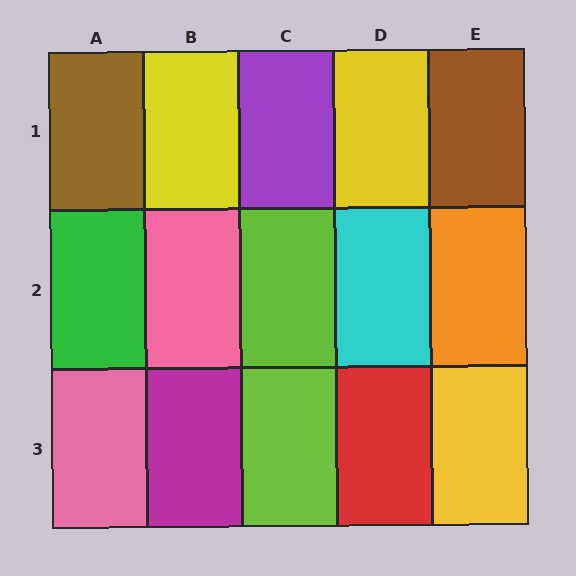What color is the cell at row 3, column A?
Pink.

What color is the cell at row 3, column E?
Yellow.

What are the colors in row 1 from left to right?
Brown, yellow, purple, yellow, brown.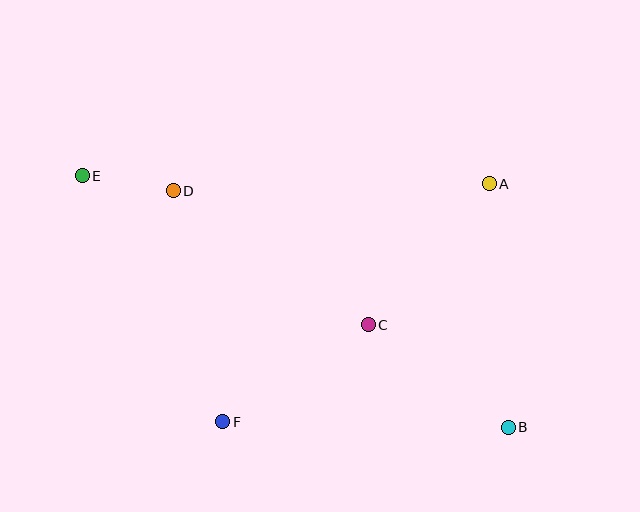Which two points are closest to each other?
Points D and E are closest to each other.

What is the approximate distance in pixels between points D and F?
The distance between D and F is approximately 236 pixels.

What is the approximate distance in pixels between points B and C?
The distance between B and C is approximately 173 pixels.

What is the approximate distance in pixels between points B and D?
The distance between B and D is approximately 410 pixels.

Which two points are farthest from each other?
Points B and E are farthest from each other.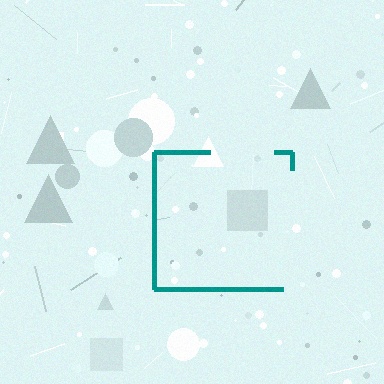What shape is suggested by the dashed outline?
The dashed outline suggests a square.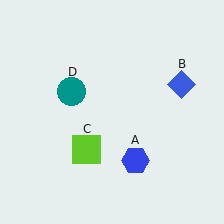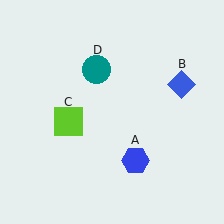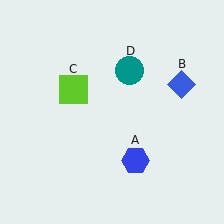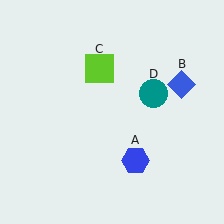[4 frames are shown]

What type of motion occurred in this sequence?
The lime square (object C), teal circle (object D) rotated clockwise around the center of the scene.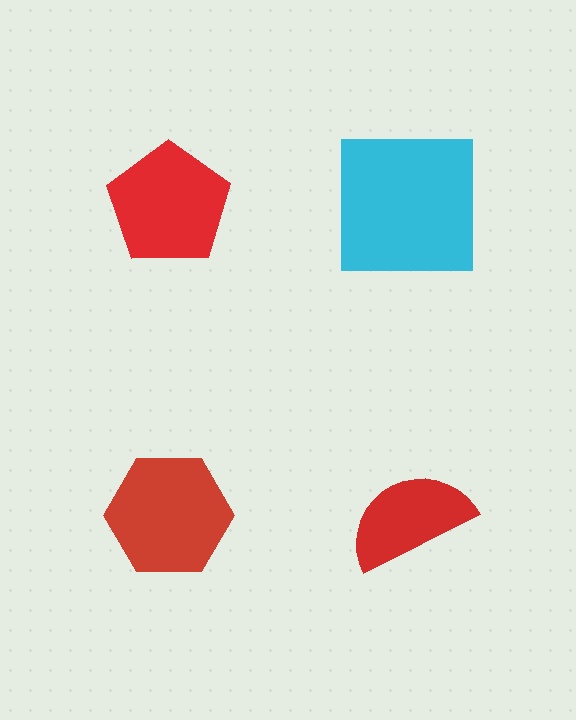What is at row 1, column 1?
A red pentagon.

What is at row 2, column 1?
A red hexagon.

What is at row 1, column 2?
A cyan square.